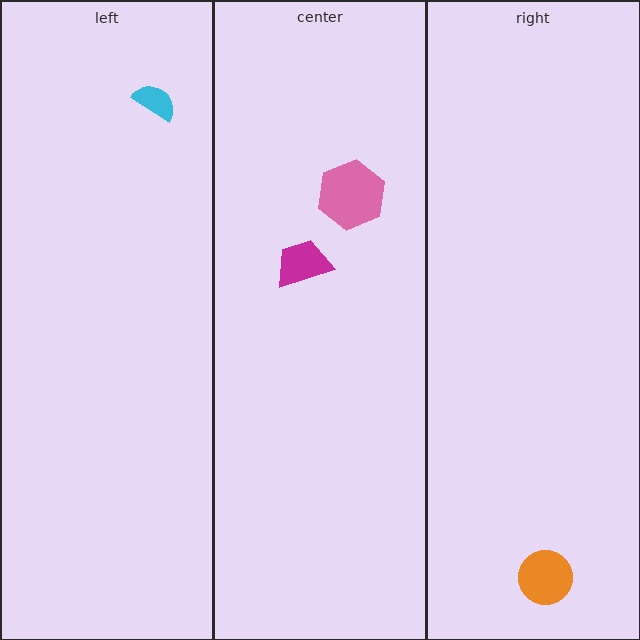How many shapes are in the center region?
2.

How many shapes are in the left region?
1.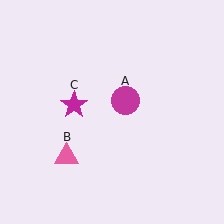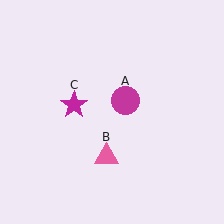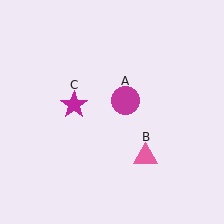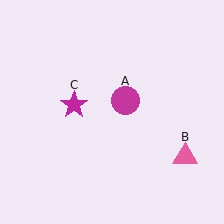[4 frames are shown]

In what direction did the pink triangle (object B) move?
The pink triangle (object B) moved right.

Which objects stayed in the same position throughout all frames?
Magenta circle (object A) and magenta star (object C) remained stationary.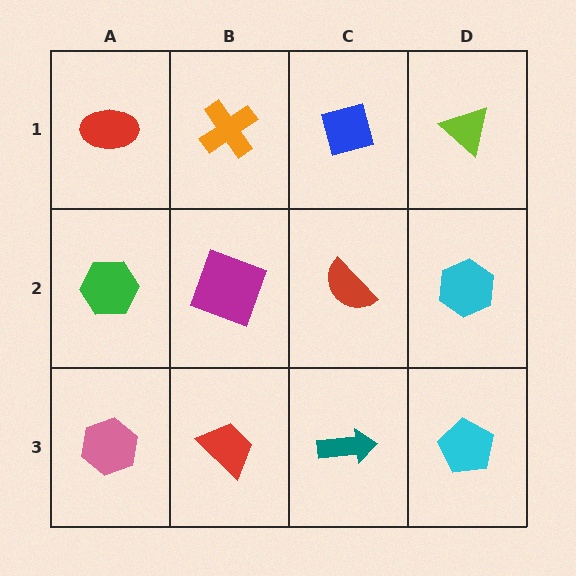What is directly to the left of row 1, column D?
A blue square.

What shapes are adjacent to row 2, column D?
A lime triangle (row 1, column D), a cyan pentagon (row 3, column D), a red semicircle (row 2, column C).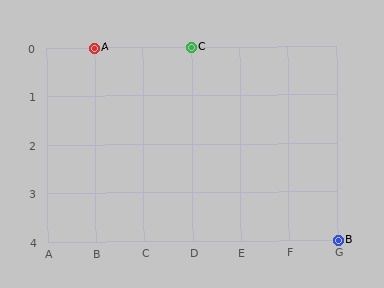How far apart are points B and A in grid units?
Points B and A are 5 columns and 4 rows apart (about 6.4 grid units diagonally).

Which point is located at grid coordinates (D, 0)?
Point C is at (D, 0).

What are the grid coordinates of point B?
Point B is at grid coordinates (G, 4).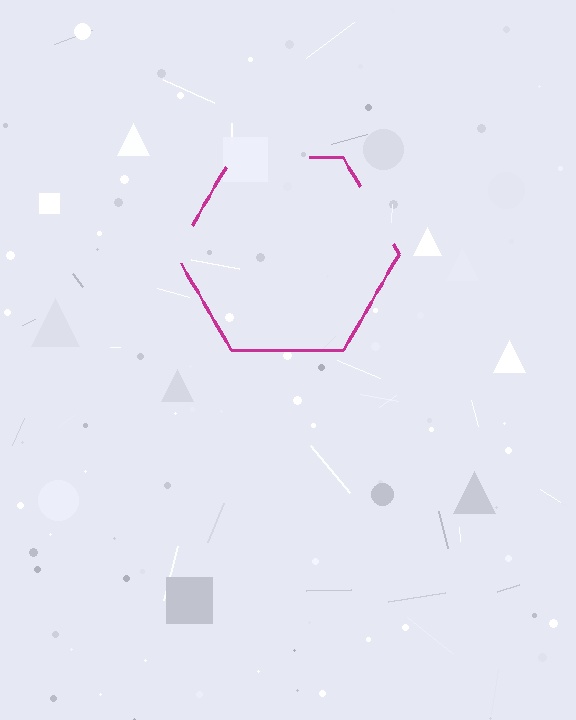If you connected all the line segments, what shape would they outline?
They would outline a hexagon.